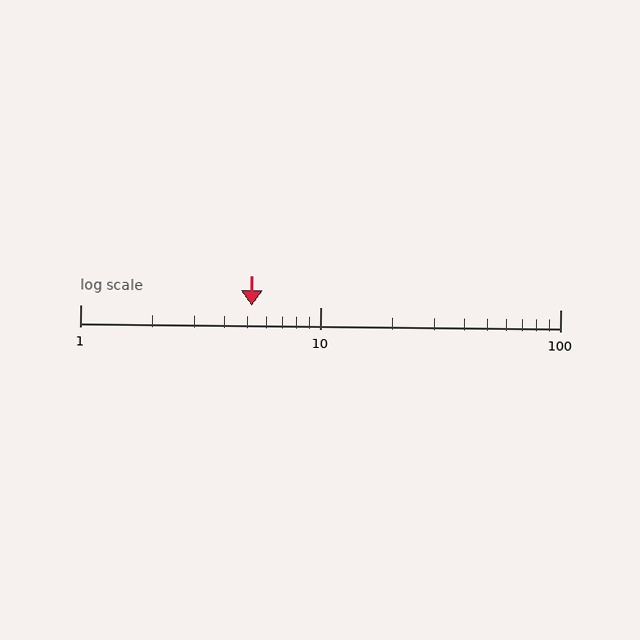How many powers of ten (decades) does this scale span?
The scale spans 2 decades, from 1 to 100.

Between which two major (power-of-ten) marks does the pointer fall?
The pointer is between 1 and 10.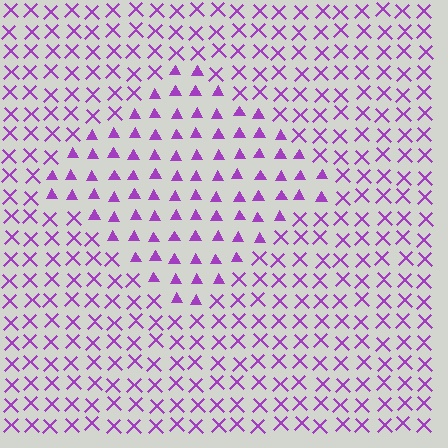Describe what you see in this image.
The image is filled with small purple elements arranged in a uniform grid. A diamond-shaped region contains triangles, while the surrounding area contains X marks. The boundary is defined purely by the change in element shape.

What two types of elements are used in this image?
The image uses triangles inside the diamond region and X marks outside it.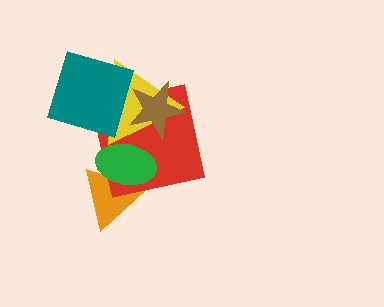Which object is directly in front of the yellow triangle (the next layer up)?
The brown star is directly in front of the yellow triangle.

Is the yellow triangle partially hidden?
Yes, it is partially covered by another shape.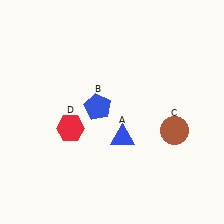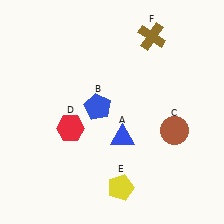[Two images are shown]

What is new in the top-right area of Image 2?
A brown cross (F) was added in the top-right area of Image 2.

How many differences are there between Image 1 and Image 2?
There are 2 differences between the two images.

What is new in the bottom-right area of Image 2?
A yellow pentagon (E) was added in the bottom-right area of Image 2.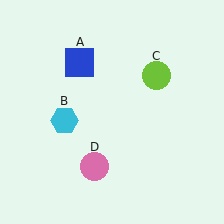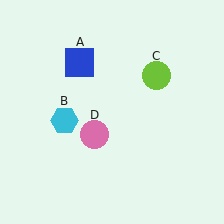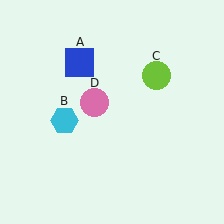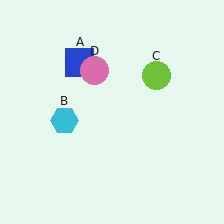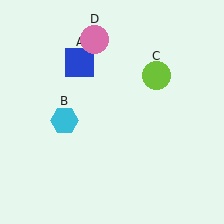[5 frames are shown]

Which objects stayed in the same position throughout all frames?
Blue square (object A) and cyan hexagon (object B) and lime circle (object C) remained stationary.